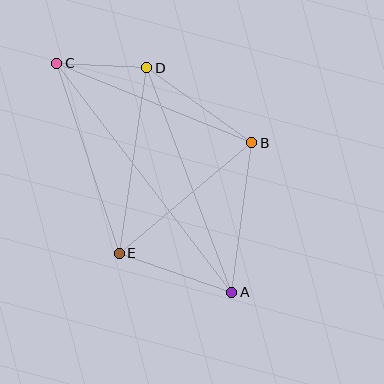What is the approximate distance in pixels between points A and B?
The distance between A and B is approximately 151 pixels.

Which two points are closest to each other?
Points C and D are closest to each other.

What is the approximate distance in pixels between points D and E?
The distance between D and E is approximately 187 pixels.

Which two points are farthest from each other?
Points A and C are farthest from each other.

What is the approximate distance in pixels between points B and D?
The distance between B and D is approximately 129 pixels.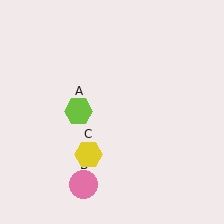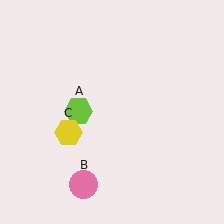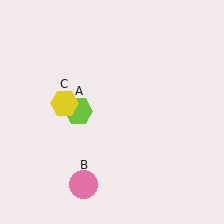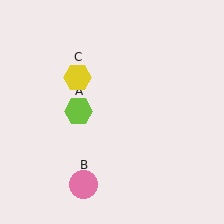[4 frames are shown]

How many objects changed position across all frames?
1 object changed position: yellow hexagon (object C).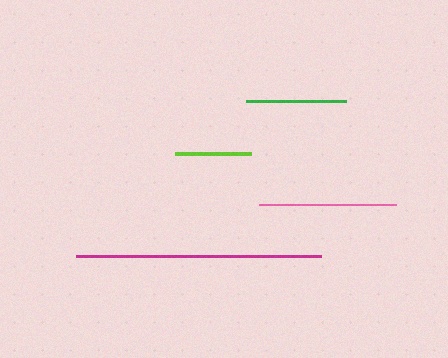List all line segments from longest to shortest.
From longest to shortest: magenta, pink, green, lime.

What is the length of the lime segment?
The lime segment is approximately 76 pixels long.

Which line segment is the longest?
The magenta line is the longest at approximately 245 pixels.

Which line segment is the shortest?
The lime line is the shortest at approximately 76 pixels.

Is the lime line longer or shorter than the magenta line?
The magenta line is longer than the lime line.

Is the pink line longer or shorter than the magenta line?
The magenta line is longer than the pink line.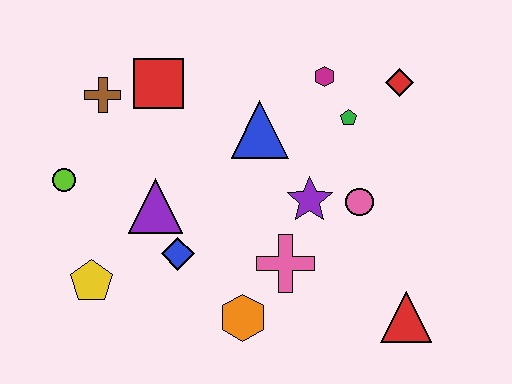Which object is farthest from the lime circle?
The red triangle is farthest from the lime circle.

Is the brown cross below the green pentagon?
No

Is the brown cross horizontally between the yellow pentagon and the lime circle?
No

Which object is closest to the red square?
The brown cross is closest to the red square.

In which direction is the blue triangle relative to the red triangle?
The blue triangle is above the red triangle.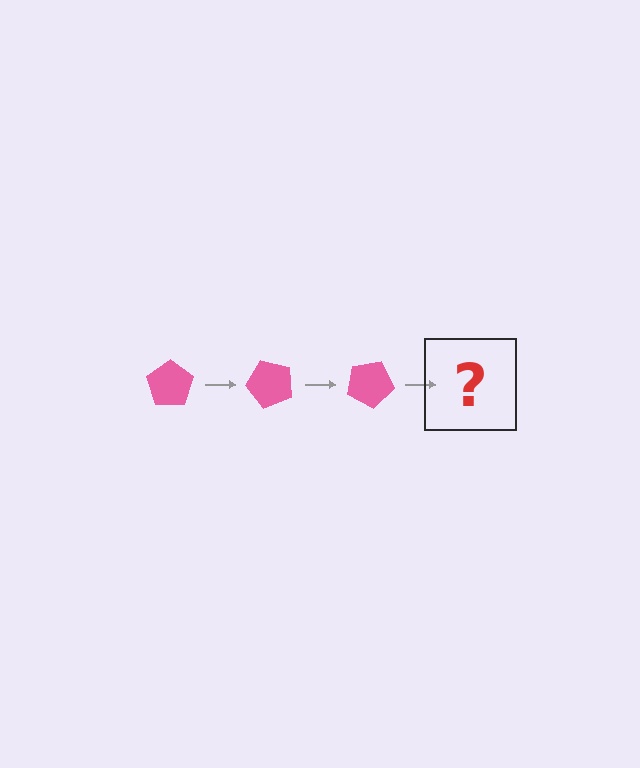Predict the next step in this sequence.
The next step is a pink pentagon rotated 150 degrees.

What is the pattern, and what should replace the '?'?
The pattern is that the pentagon rotates 50 degrees each step. The '?' should be a pink pentagon rotated 150 degrees.